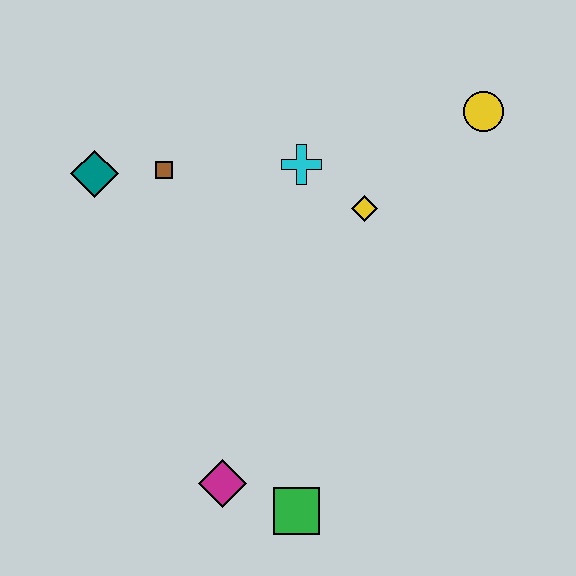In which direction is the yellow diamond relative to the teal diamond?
The yellow diamond is to the right of the teal diamond.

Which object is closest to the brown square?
The teal diamond is closest to the brown square.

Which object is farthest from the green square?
The yellow circle is farthest from the green square.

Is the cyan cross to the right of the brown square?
Yes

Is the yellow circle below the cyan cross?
No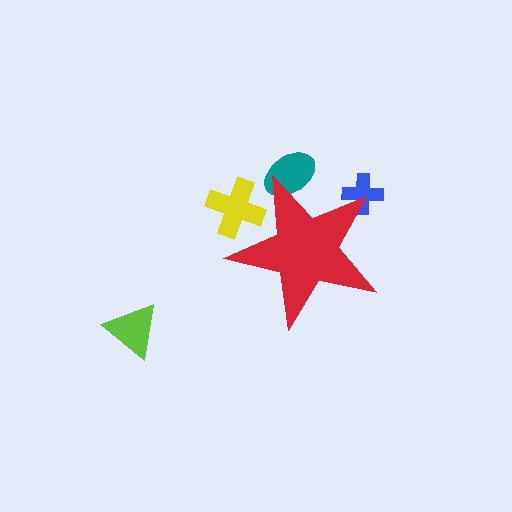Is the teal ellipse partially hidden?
Yes, the teal ellipse is partially hidden behind the red star.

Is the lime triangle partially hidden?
No, the lime triangle is fully visible.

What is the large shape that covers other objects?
A red star.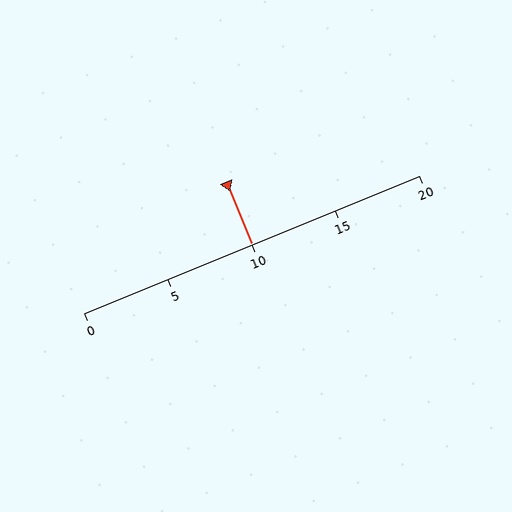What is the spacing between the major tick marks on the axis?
The major ticks are spaced 5 apart.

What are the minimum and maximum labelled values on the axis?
The axis runs from 0 to 20.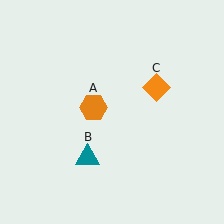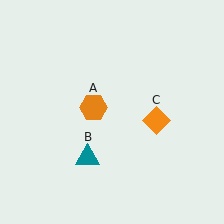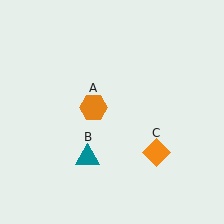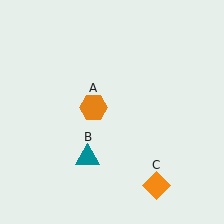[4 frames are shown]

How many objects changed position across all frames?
1 object changed position: orange diamond (object C).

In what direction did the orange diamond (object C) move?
The orange diamond (object C) moved down.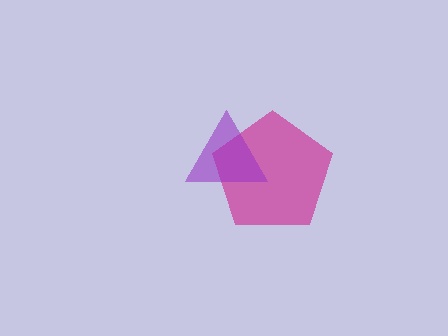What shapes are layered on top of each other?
The layered shapes are: a magenta pentagon, a purple triangle.